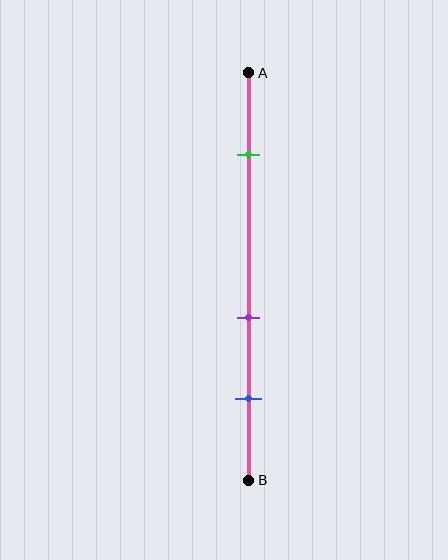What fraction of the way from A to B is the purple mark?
The purple mark is approximately 60% (0.6) of the way from A to B.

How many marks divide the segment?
There are 3 marks dividing the segment.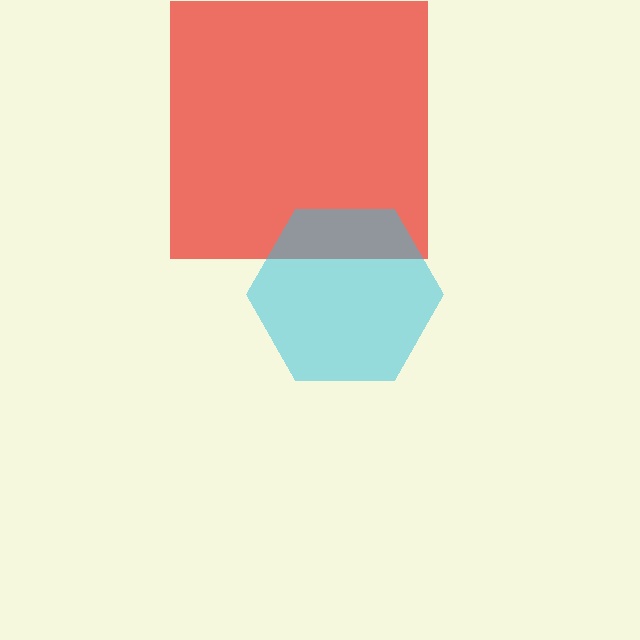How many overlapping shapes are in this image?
There are 2 overlapping shapes in the image.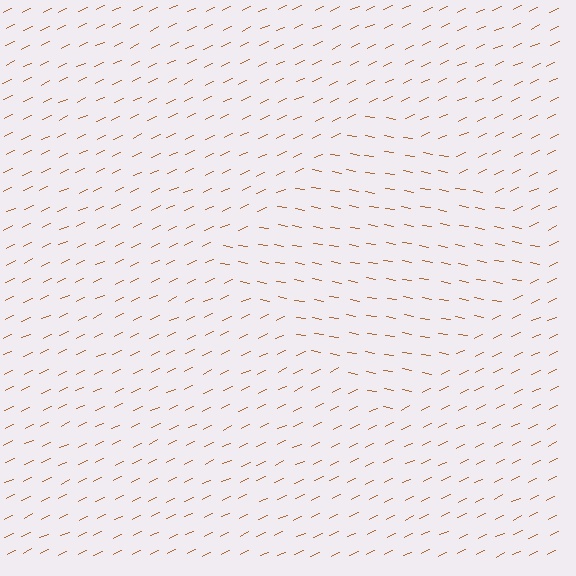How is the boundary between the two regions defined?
The boundary is defined purely by a change in line orientation (approximately 35 degrees difference). All lines are the same color and thickness.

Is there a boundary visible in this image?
Yes, there is a texture boundary formed by a change in line orientation.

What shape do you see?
I see a diamond.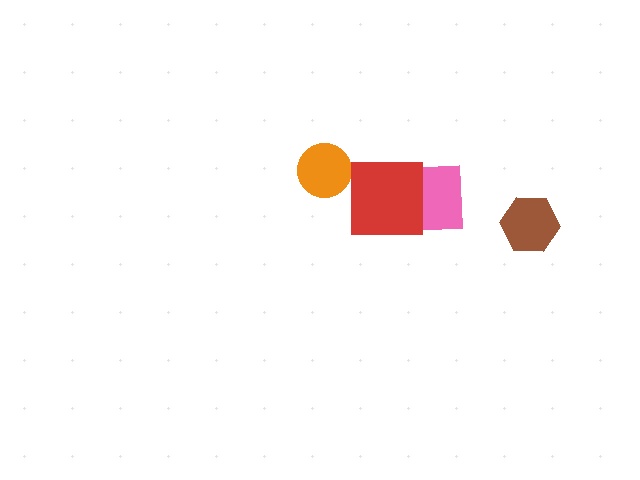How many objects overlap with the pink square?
1 object overlaps with the pink square.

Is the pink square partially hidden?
Yes, it is partially covered by another shape.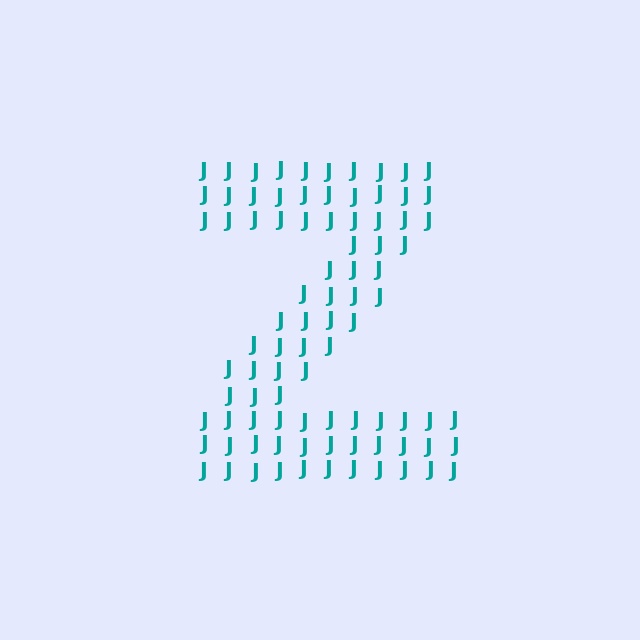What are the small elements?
The small elements are letter J's.